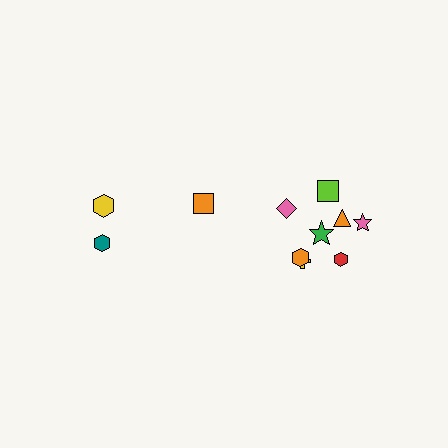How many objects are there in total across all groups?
There are 11 objects.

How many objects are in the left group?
There are 3 objects.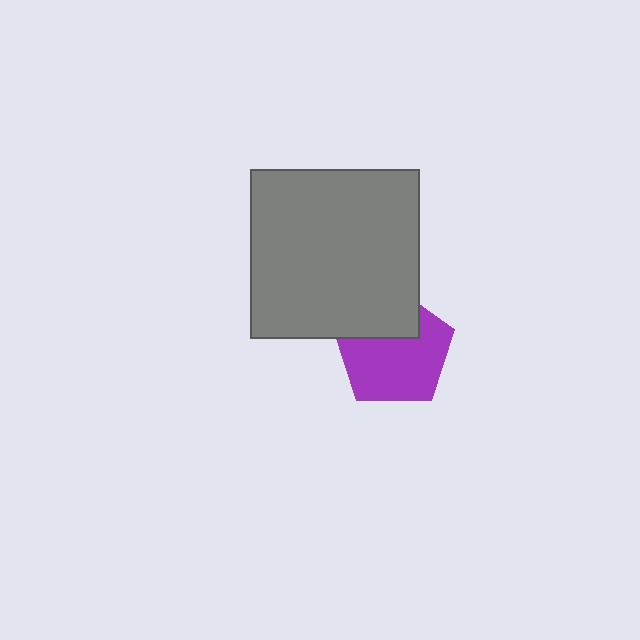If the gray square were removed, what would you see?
You would see the complete purple pentagon.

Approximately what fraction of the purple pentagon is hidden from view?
Roughly 31% of the purple pentagon is hidden behind the gray square.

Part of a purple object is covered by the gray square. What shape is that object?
It is a pentagon.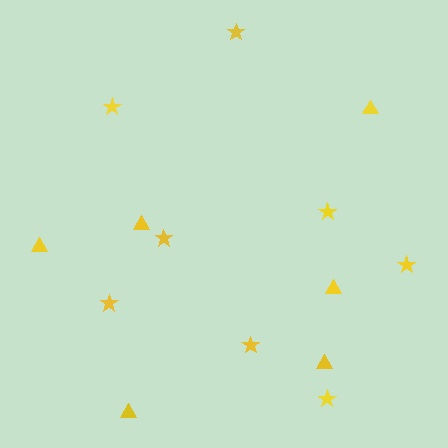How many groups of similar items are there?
There are 2 groups: one group of stars (8) and one group of triangles (6).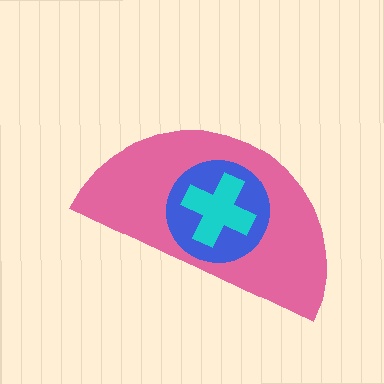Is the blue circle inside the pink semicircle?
Yes.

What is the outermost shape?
The pink semicircle.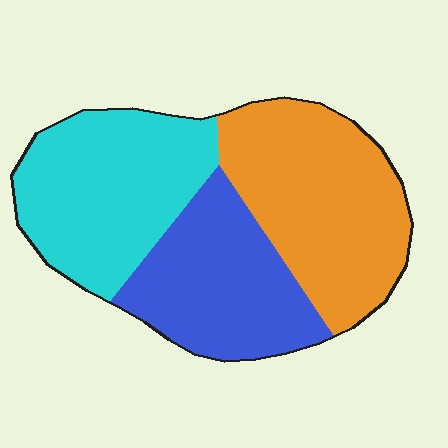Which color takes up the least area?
Blue, at roughly 30%.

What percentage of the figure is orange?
Orange takes up about three eighths (3/8) of the figure.